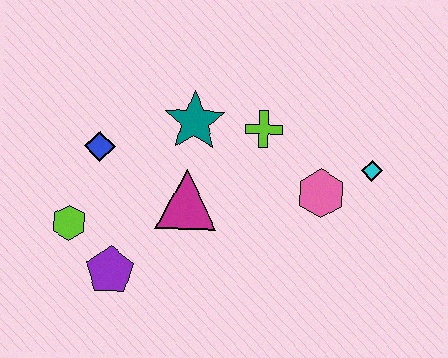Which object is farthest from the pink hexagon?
The lime hexagon is farthest from the pink hexagon.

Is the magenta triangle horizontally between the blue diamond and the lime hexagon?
No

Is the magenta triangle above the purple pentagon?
Yes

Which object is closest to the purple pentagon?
The lime hexagon is closest to the purple pentagon.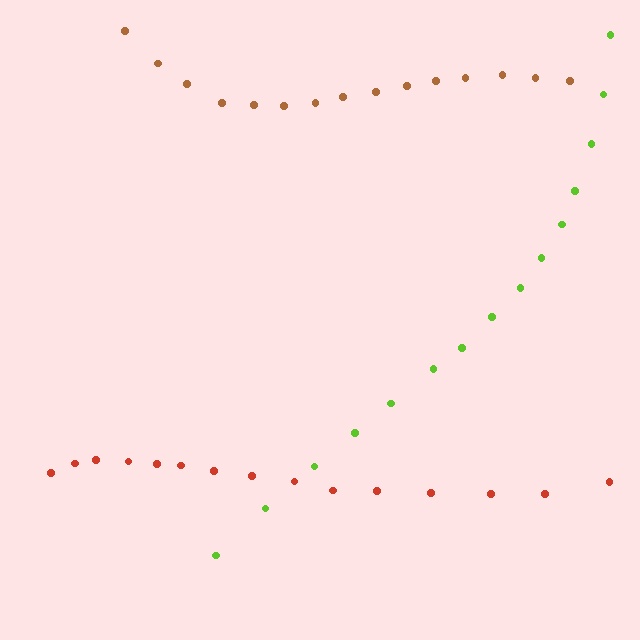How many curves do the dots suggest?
There are 3 distinct paths.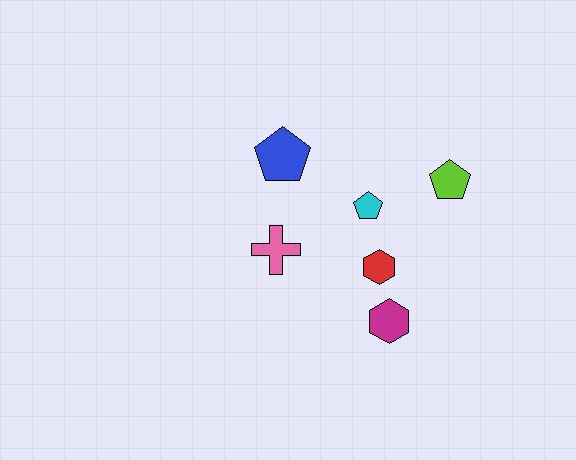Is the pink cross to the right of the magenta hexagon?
No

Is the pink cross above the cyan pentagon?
No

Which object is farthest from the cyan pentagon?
The magenta hexagon is farthest from the cyan pentagon.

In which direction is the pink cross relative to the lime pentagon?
The pink cross is to the left of the lime pentagon.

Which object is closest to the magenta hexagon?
The red hexagon is closest to the magenta hexagon.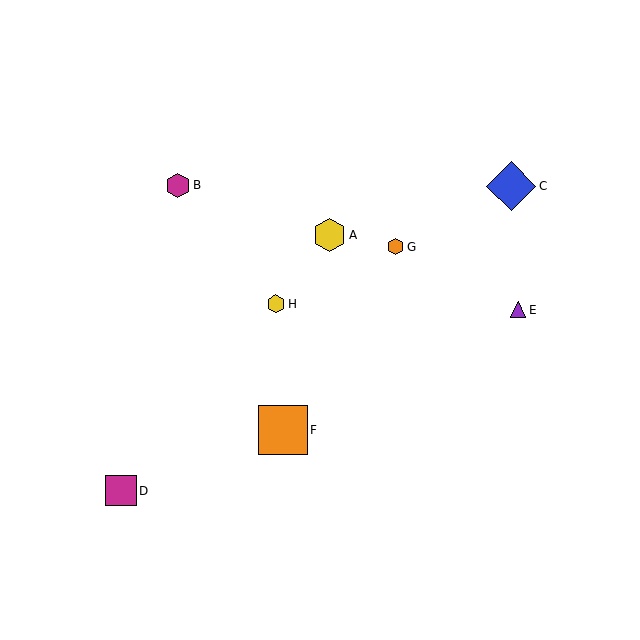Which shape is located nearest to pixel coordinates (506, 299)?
The purple triangle (labeled E) at (518, 310) is nearest to that location.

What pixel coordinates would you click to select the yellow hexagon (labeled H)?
Click at (276, 304) to select the yellow hexagon H.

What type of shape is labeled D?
Shape D is a magenta square.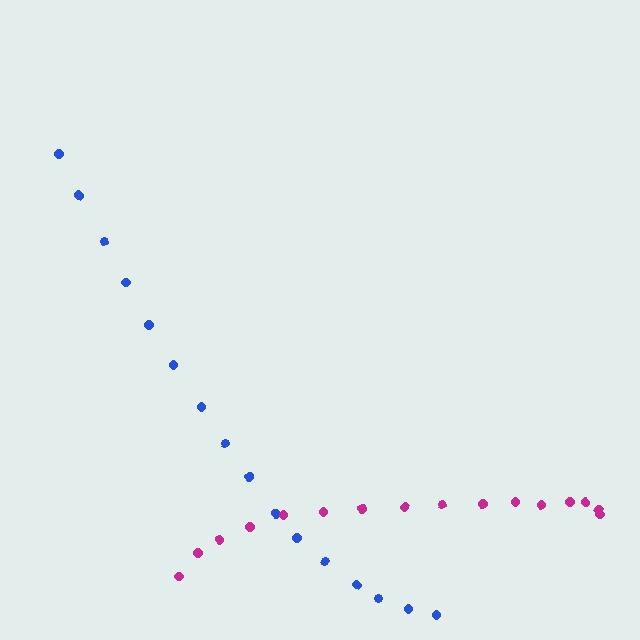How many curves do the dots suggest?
There are 2 distinct paths.